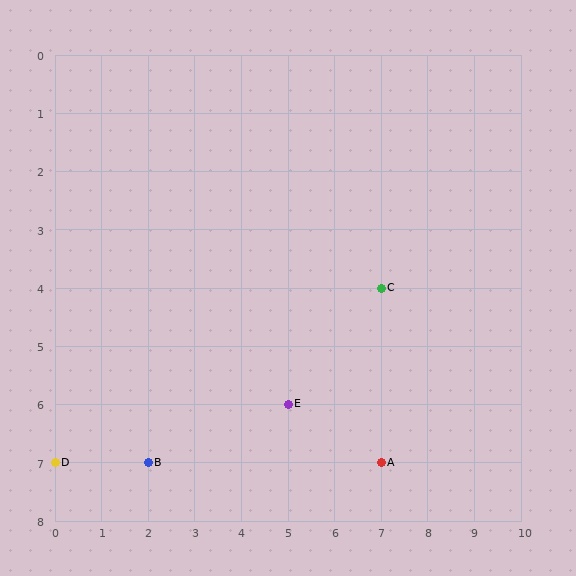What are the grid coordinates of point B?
Point B is at grid coordinates (2, 7).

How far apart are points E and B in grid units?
Points E and B are 3 columns and 1 row apart (about 3.2 grid units diagonally).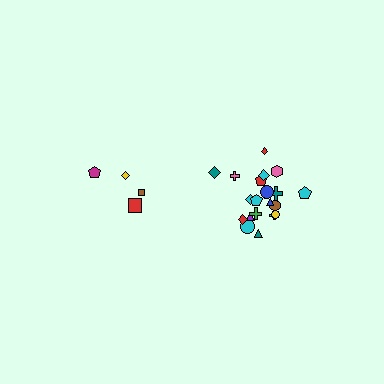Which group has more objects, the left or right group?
The right group.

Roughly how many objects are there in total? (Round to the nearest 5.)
Roughly 25 objects in total.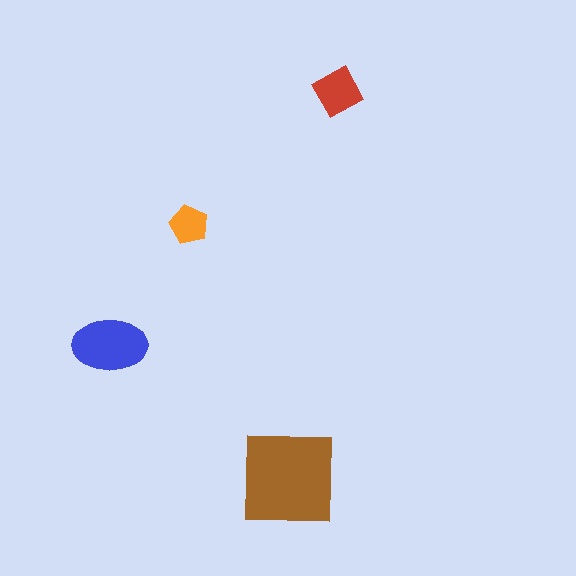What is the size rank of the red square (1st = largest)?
3rd.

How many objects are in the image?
There are 4 objects in the image.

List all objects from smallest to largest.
The orange pentagon, the red square, the blue ellipse, the brown square.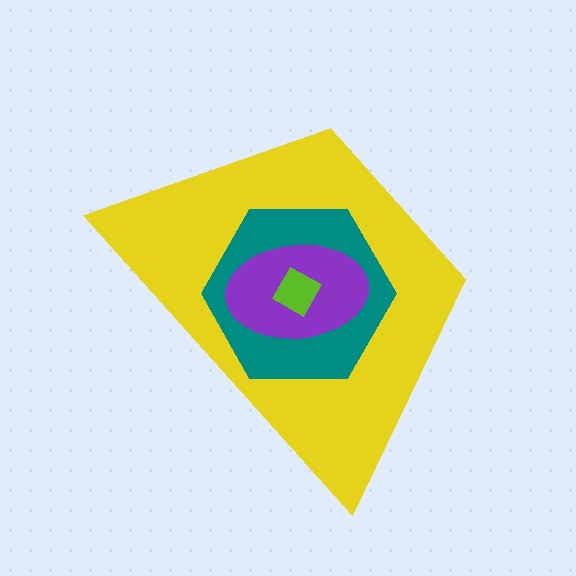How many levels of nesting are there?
4.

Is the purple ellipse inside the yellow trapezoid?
Yes.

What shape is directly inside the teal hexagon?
The purple ellipse.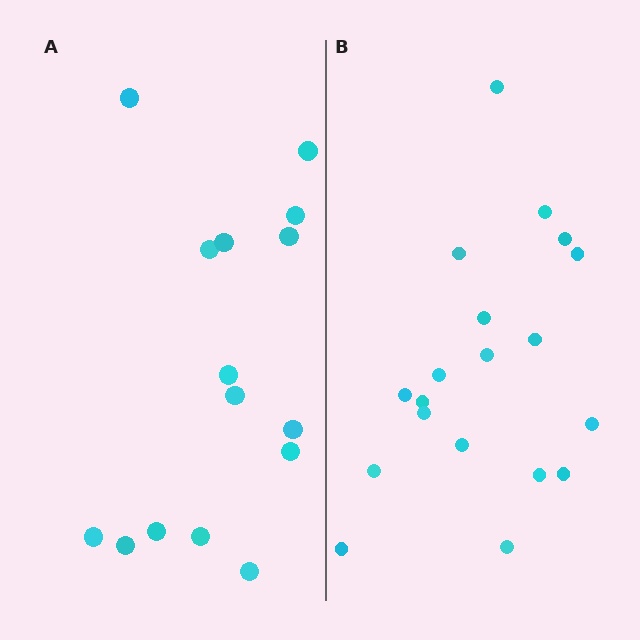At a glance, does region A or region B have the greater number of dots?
Region B (the right region) has more dots.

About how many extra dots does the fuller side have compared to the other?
Region B has about 4 more dots than region A.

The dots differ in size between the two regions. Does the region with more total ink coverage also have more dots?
No. Region A has more total ink coverage because its dots are larger, but region B actually contains more individual dots. Total area can be misleading — the number of items is what matters here.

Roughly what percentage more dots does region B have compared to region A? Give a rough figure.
About 25% more.